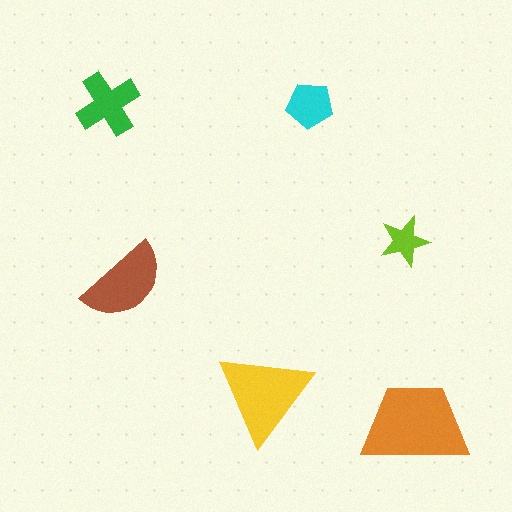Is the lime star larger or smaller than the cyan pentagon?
Smaller.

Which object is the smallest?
The lime star.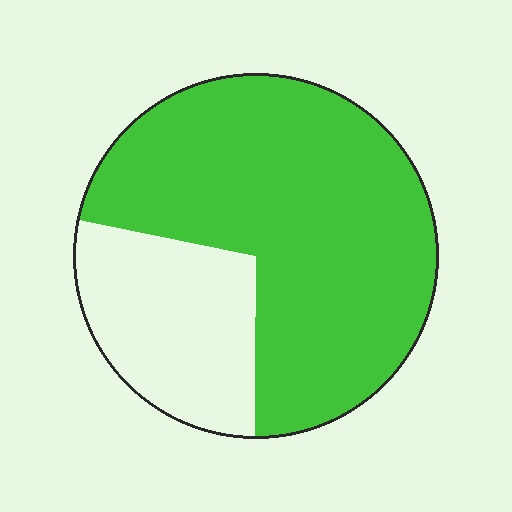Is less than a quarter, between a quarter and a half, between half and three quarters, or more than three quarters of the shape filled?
Between half and three quarters.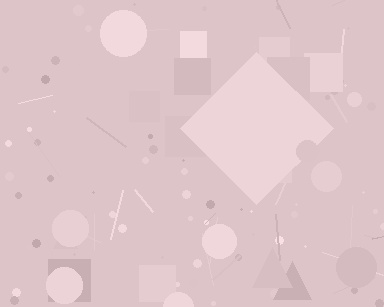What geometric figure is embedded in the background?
A diamond is embedded in the background.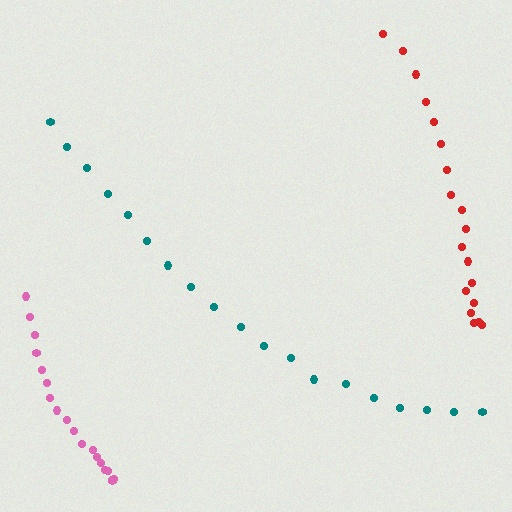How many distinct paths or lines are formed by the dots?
There are 3 distinct paths.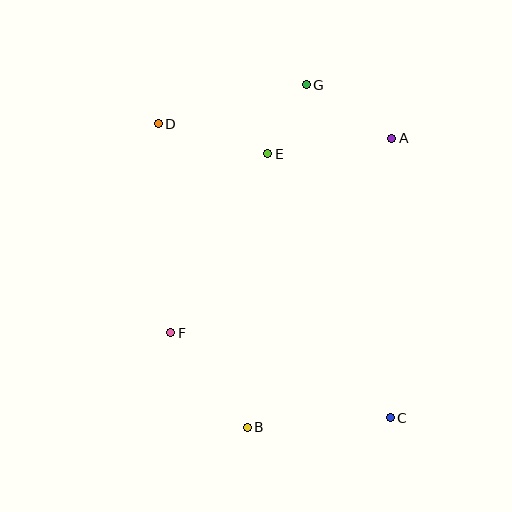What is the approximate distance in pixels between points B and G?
The distance between B and G is approximately 347 pixels.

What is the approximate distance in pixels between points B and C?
The distance between B and C is approximately 143 pixels.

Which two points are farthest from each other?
Points C and D are farthest from each other.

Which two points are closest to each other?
Points E and G are closest to each other.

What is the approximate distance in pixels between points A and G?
The distance between A and G is approximately 101 pixels.